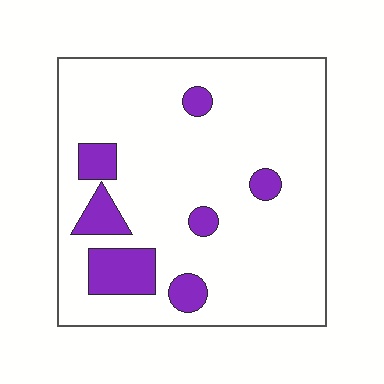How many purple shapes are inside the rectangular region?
7.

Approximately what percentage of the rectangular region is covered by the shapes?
Approximately 15%.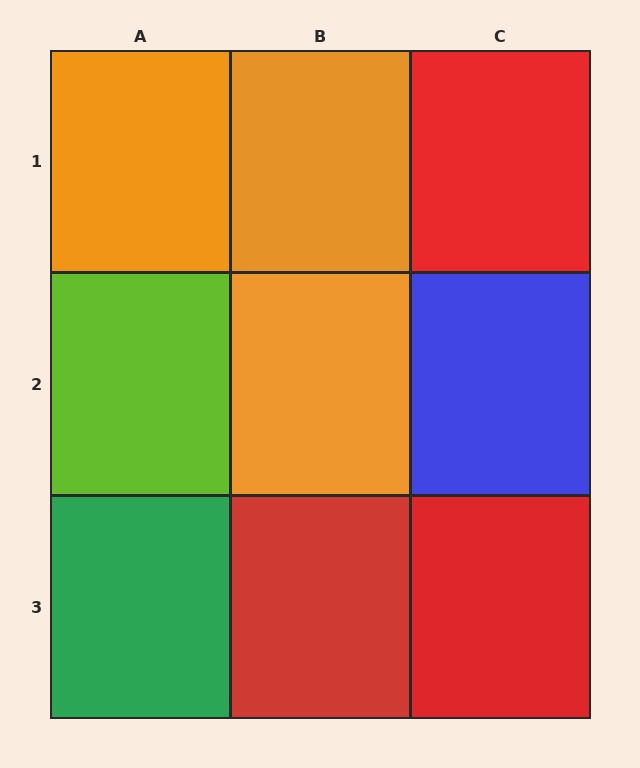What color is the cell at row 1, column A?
Orange.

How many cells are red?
3 cells are red.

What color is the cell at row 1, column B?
Orange.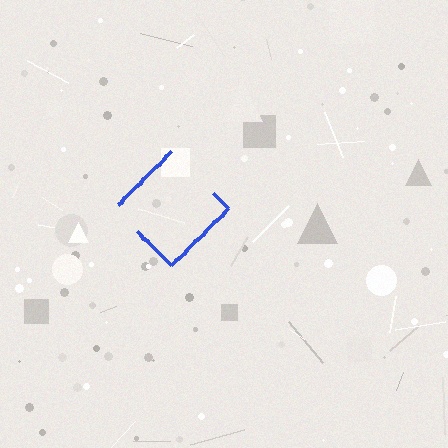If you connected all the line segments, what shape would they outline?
They would outline a diamond.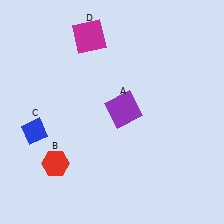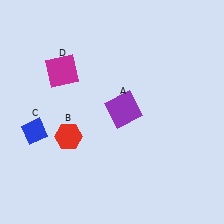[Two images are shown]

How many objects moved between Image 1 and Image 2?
2 objects moved between the two images.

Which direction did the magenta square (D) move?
The magenta square (D) moved down.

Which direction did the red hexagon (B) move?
The red hexagon (B) moved up.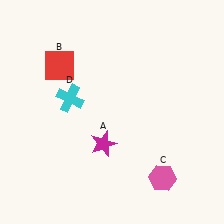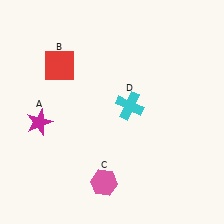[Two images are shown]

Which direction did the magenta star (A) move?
The magenta star (A) moved left.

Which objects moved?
The objects that moved are: the magenta star (A), the pink hexagon (C), the cyan cross (D).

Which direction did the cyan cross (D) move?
The cyan cross (D) moved right.